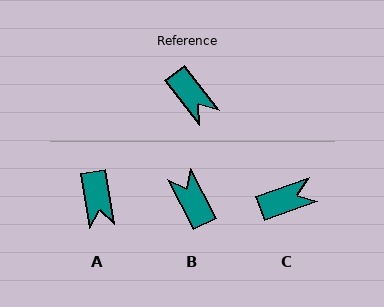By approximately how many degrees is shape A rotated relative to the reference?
Approximately 28 degrees clockwise.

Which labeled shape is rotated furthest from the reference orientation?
B, about 169 degrees away.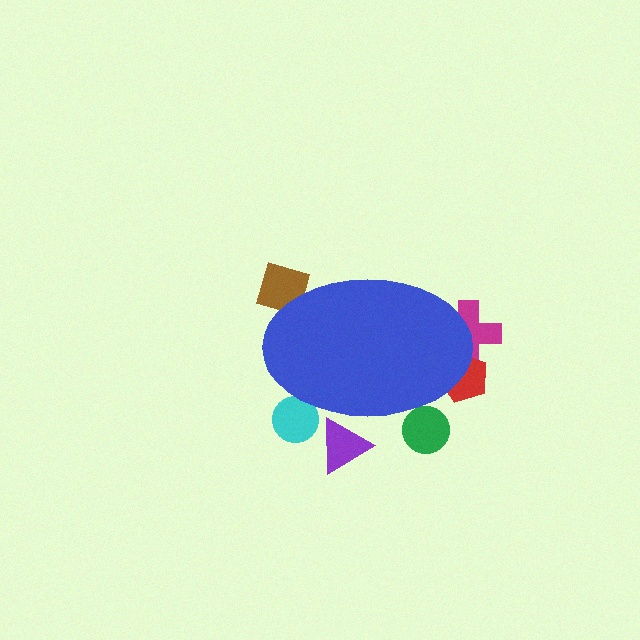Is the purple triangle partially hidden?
Yes, the purple triangle is partially hidden behind the blue ellipse.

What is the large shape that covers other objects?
A blue ellipse.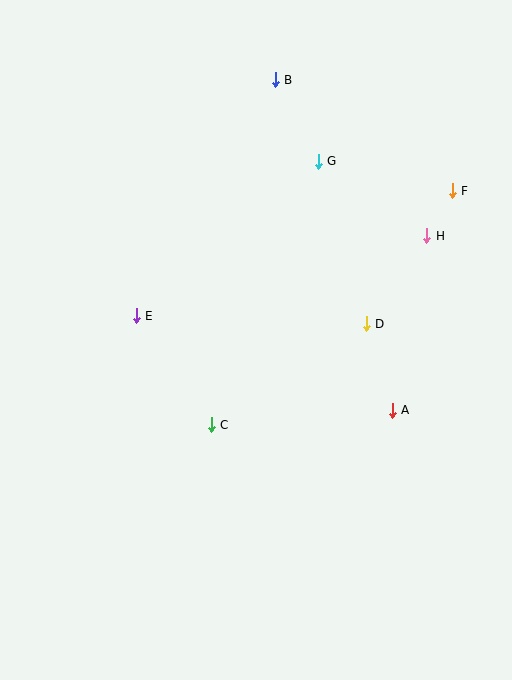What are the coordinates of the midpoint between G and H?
The midpoint between G and H is at (372, 198).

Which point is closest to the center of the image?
Point C at (211, 425) is closest to the center.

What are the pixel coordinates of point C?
Point C is at (211, 425).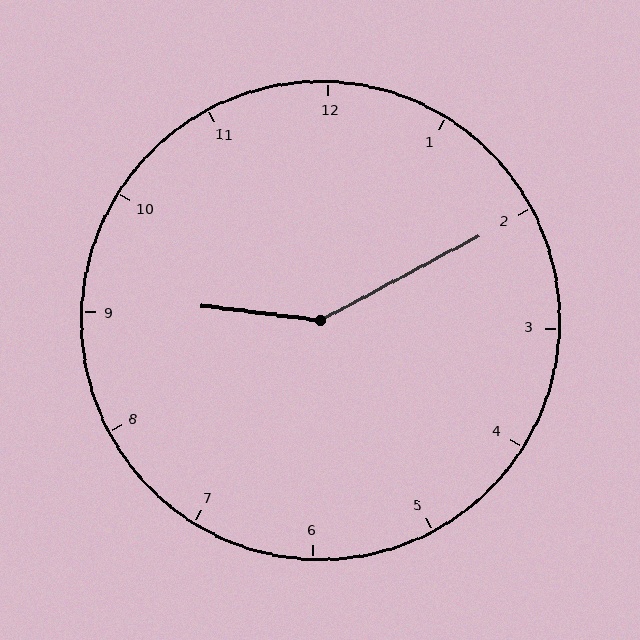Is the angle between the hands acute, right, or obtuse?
It is obtuse.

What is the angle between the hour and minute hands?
Approximately 145 degrees.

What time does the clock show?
9:10.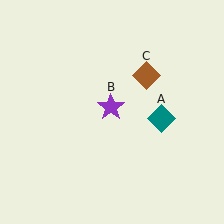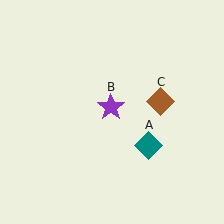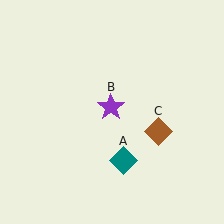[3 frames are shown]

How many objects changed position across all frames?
2 objects changed position: teal diamond (object A), brown diamond (object C).